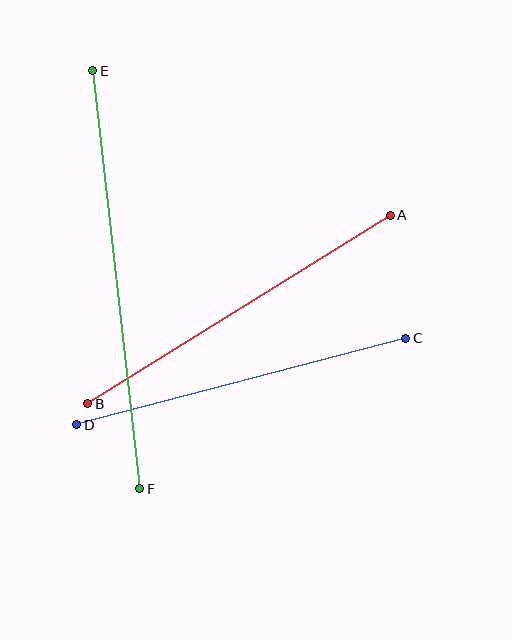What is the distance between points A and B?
The distance is approximately 356 pixels.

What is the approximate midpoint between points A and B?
The midpoint is at approximately (239, 309) pixels.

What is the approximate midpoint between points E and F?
The midpoint is at approximately (116, 280) pixels.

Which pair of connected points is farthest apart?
Points E and F are farthest apart.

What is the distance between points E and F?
The distance is approximately 421 pixels.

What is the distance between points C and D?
The distance is approximately 340 pixels.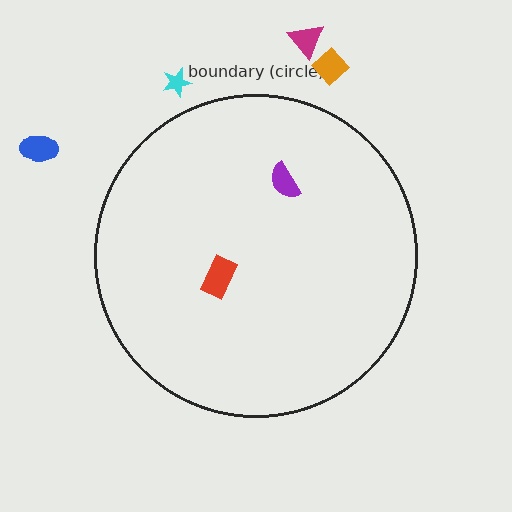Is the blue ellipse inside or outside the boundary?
Outside.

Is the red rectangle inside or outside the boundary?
Inside.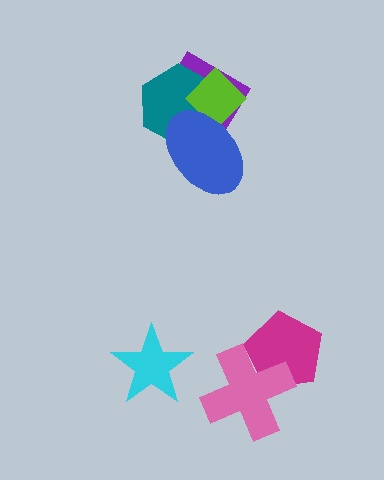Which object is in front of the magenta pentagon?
The pink cross is in front of the magenta pentagon.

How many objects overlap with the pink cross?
1 object overlaps with the pink cross.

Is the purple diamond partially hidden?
Yes, it is partially covered by another shape.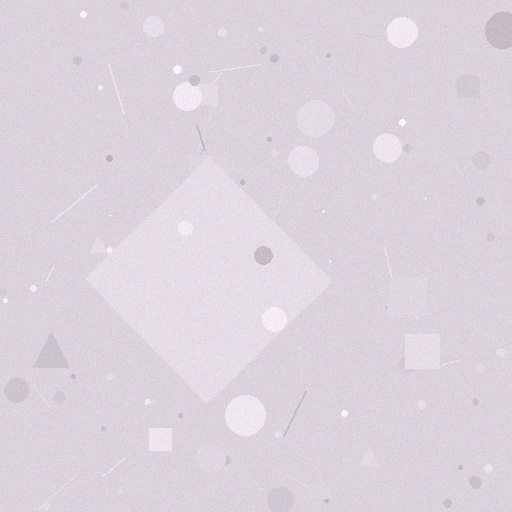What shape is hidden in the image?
A diamond is hidden in the image.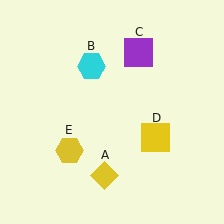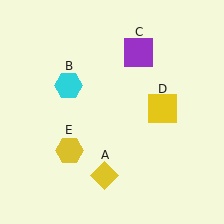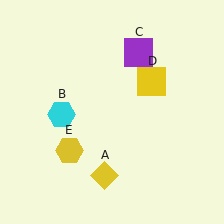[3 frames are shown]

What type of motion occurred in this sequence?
The cyan hexagon (object B), yellow square (object D) rotated counterclockwise around the center of the scene.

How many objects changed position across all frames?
2 objects changed position: cyan hexagon (object B), yellow square (object D).